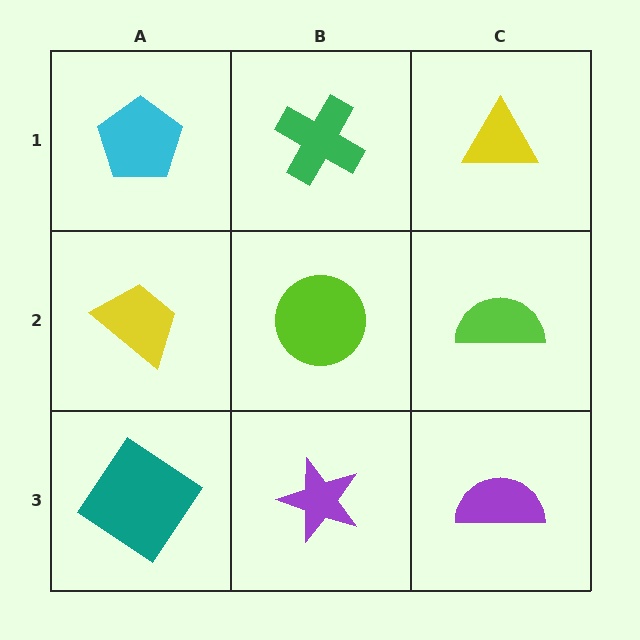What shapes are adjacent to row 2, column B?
A green cross (row 1, column B), a purple star (row 3, column B), a yellow trapezoid (row 2, column A), a lime semicircle (row 2, column C).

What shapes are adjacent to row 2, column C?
A yellow triangle (row 1, column C), a purple semicircle (row 3, column C), a lime circle (row 2, column B).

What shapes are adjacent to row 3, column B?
A lime circle (row 2, column B), a teal diamond (row 3, column A), a purple semicircle (row 3, column C).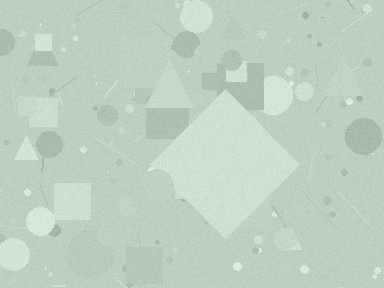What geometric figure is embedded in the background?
A diamond is embedded in the background.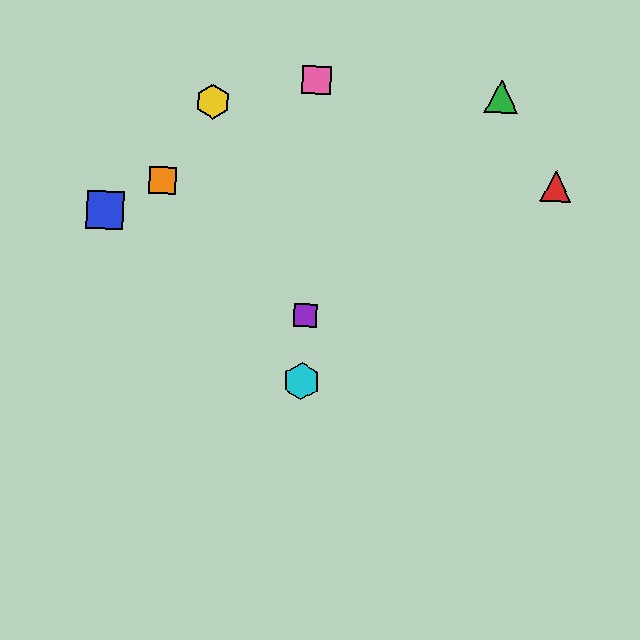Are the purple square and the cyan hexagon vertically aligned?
Yes, both are at x≈305.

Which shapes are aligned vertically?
The purple square, the cyan hexagon, the pink square are aligned vertically.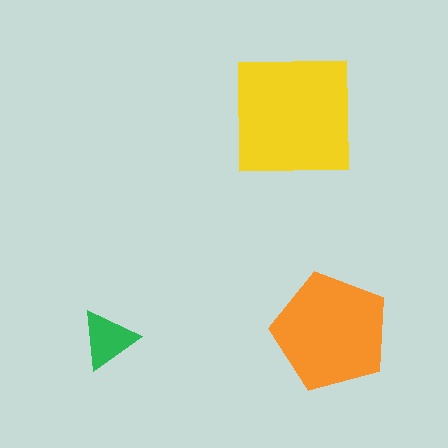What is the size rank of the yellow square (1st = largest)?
1st.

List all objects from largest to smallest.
The yellow square, the orange pentagon, the green triangle.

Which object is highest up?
The yellow square is topmost.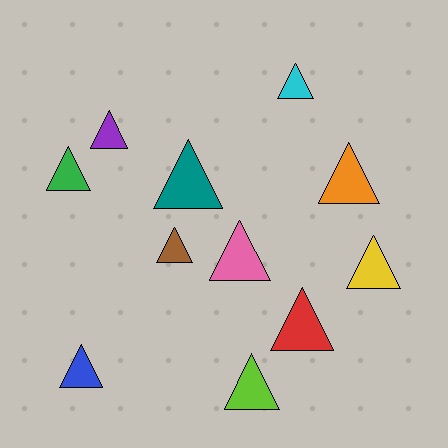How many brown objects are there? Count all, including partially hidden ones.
There is 1 brown object.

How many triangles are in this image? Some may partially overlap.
There are 11 triangles.